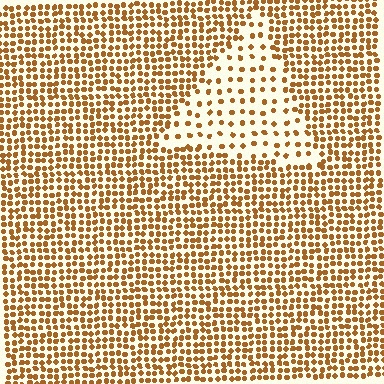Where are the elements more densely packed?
The elements are more densely packed outside the triangle boundary.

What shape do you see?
I see a triangle.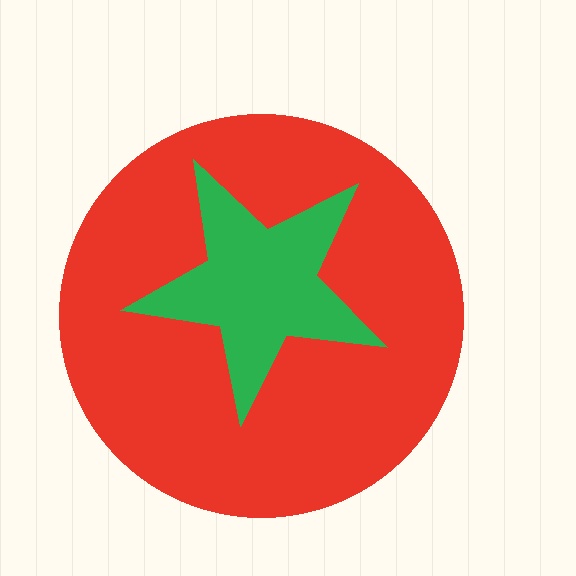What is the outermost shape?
The red circle.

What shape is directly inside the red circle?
The green star.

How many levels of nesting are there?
2.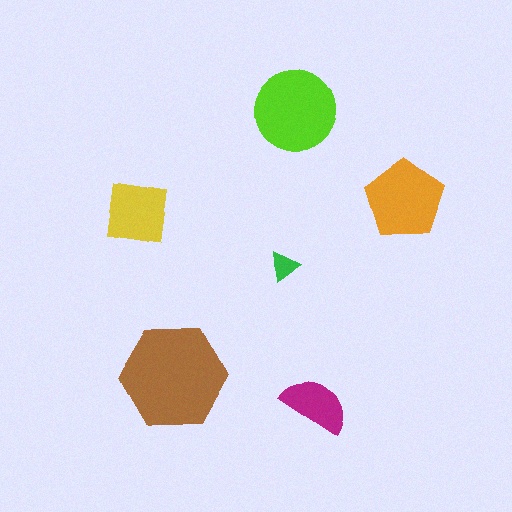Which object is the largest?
The brown hexagon.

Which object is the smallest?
The green triangle.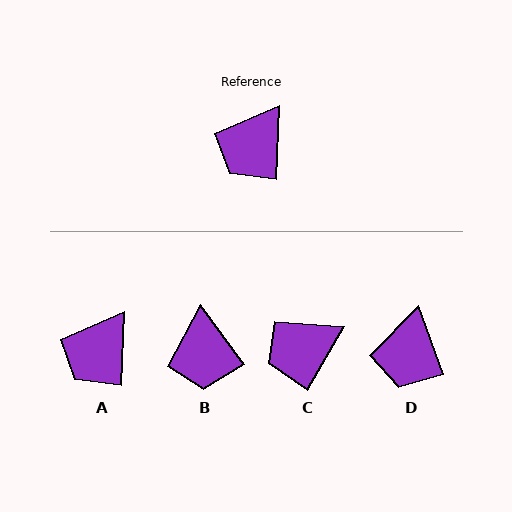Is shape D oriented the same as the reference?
No, it is off by about 22 degrees.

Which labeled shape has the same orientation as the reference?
A.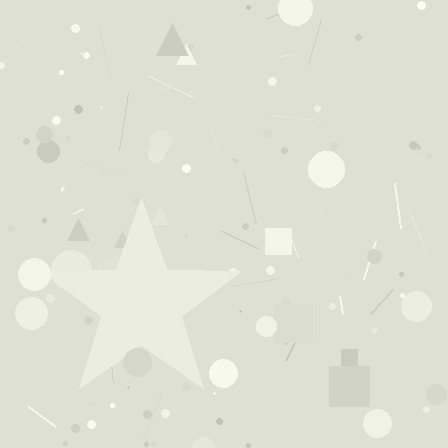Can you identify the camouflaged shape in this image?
The camouflaged shape is a star.